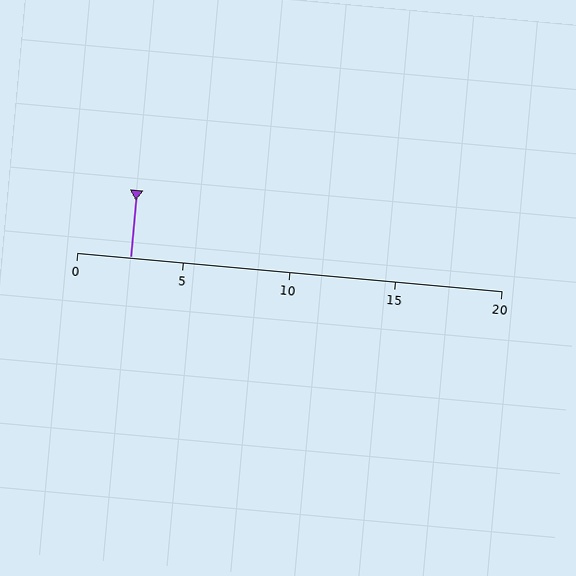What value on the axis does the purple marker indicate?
The marker indicates approximately 2.5.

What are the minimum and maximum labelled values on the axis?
The axis runs from 0 to 20.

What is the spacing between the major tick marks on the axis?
The major ticks are spaced 5 apart.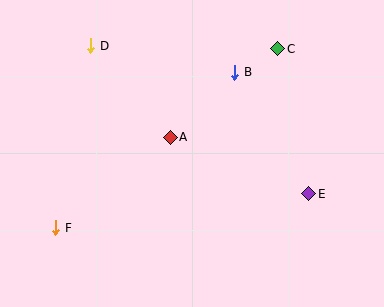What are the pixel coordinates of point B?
Point B is at (235, 72).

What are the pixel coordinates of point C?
Point C is at (278, 49).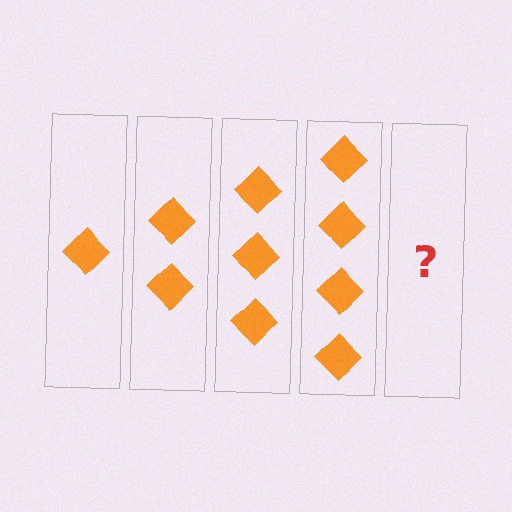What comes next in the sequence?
The next element should be 5 diamonds.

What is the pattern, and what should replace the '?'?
The pattern is that each step adds one more diamond. The '?' should be 5 diamonds.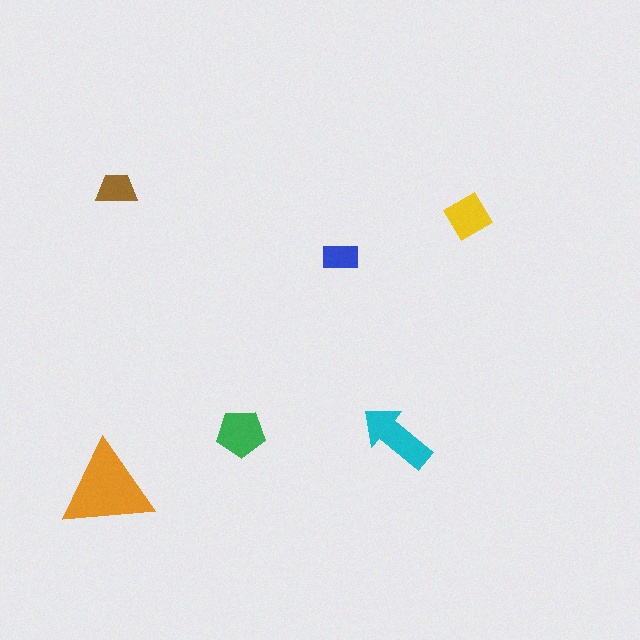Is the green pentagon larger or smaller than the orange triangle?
Smaller.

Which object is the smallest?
The blue rectangle.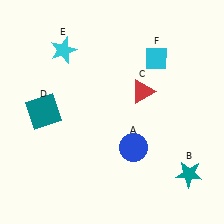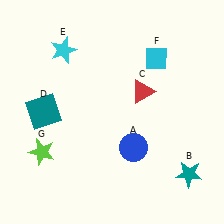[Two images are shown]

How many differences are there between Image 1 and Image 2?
There is 1 difference between the two images.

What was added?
A lime star (G) was added in Image 2.